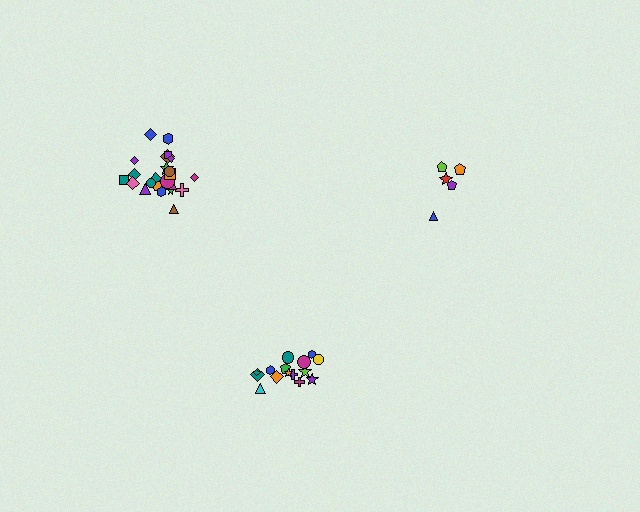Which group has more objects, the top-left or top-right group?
The top-left group.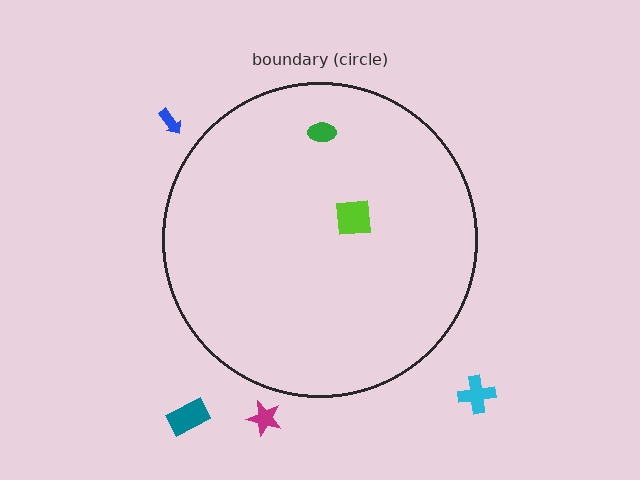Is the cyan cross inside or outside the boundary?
Outside.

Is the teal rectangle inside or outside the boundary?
Outside.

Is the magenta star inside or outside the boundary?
Outside.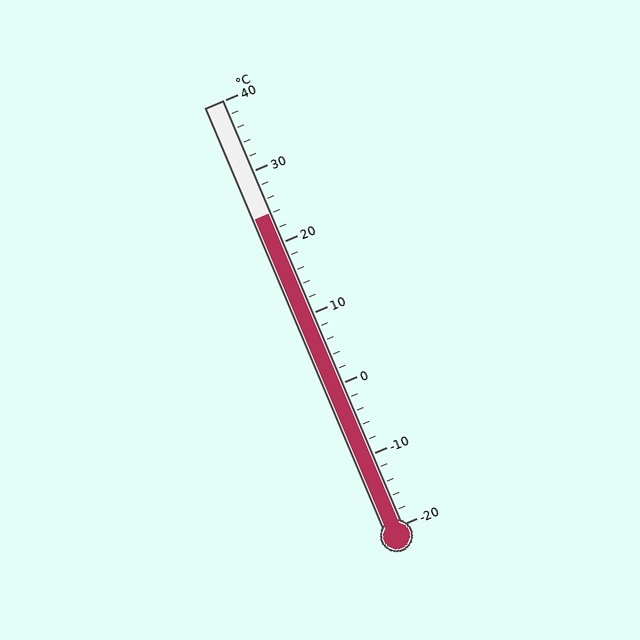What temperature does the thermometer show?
The thermometer shows approximately 24°C.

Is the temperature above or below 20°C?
The temperature is above 20°C.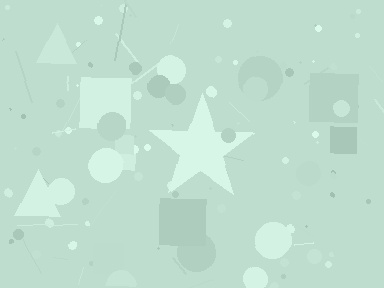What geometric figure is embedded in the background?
A star is embedded in the background.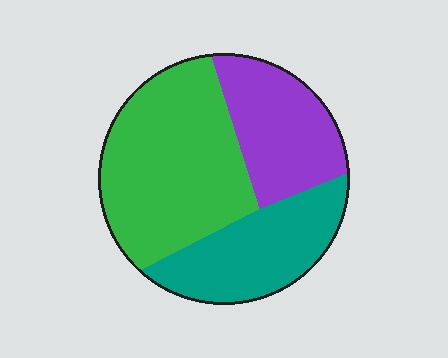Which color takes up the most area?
Green, at roughly 45%.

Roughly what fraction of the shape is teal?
Teal takes up about one quarter (1/4) of the shape.